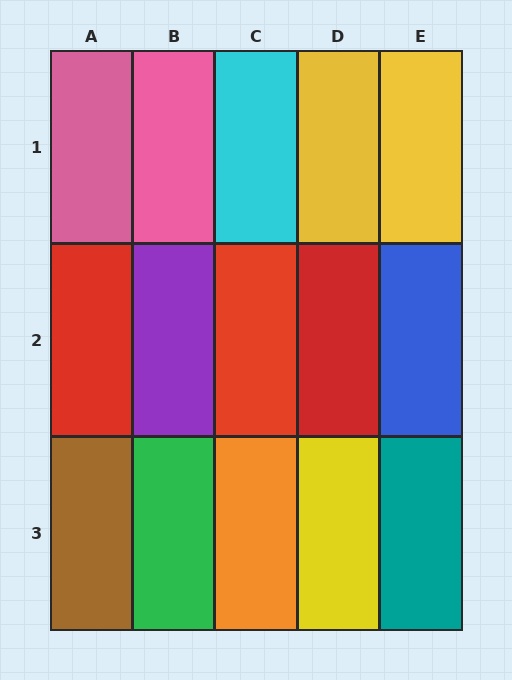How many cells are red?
3 cells are red.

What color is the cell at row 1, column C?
Cyan.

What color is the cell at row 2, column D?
Red.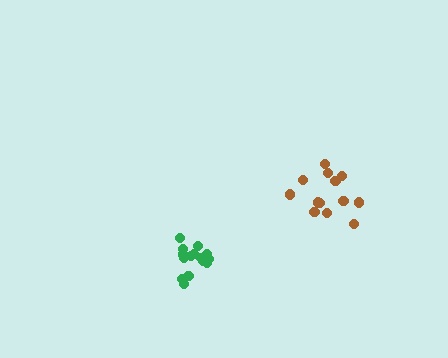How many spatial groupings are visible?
There are 2 spatial groupings.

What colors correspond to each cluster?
The clusters are colored: green, brown.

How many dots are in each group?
Group 1: 15 dots, Group 2: 13 dots (28 total).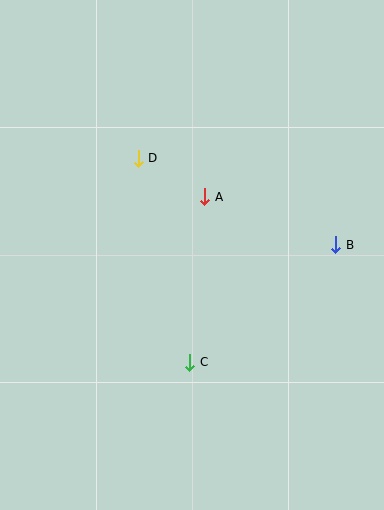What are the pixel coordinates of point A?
Point A is at (205, 197).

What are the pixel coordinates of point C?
Point C is at (190, 362).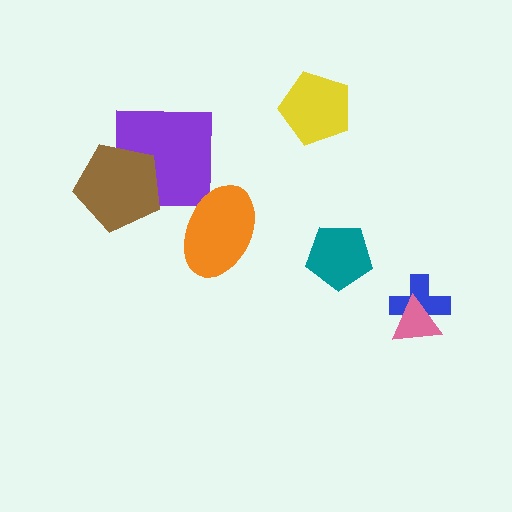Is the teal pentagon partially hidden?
No, no other shape covers it.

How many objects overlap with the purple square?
1 object overlaps with the purple square.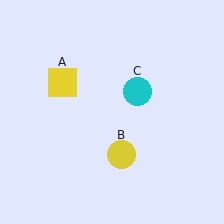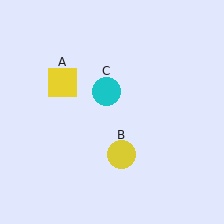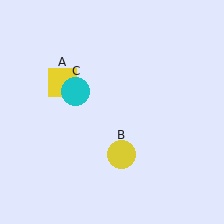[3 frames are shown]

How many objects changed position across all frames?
1 object changed position: cyan circle (object C).